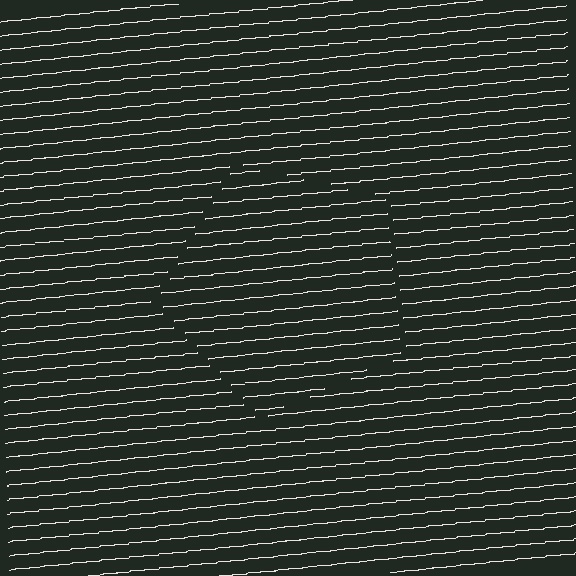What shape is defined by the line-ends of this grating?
An illusory pentagon. The interior of the shape contains the same grating, shifted by half a period — the contour is defined by the phase discontinuity where line-ends from the inner and outer gratings abut.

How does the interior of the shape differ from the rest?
The interior of the shape contains the same grating, shifted by half a period — the contour is defined by the phase discontinuity where line-ends from the inner and outer gratings abut.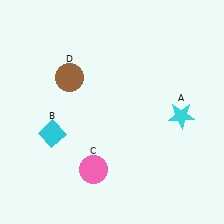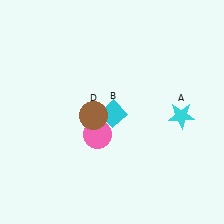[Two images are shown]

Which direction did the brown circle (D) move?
The brown circle (D) moved down.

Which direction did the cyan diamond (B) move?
The cyan diamond (B) moved right.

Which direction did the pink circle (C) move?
The pink circle (C) moved up.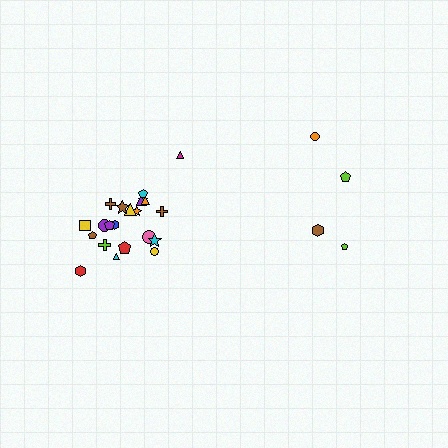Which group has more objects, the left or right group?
The left group.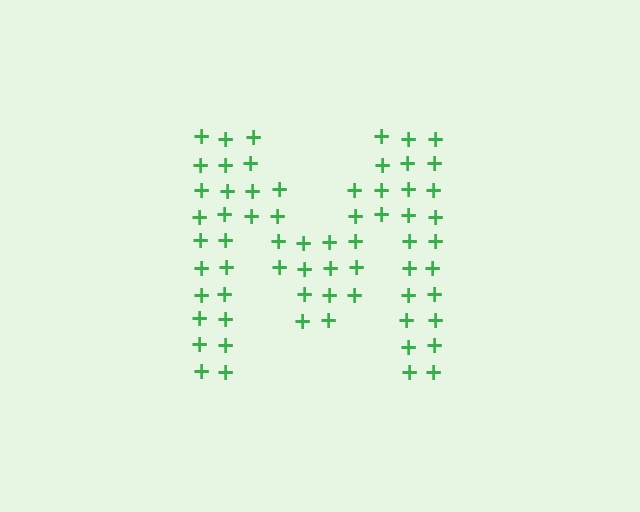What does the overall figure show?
The overall figure shows the letter M.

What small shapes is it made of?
It is made of small plus signs.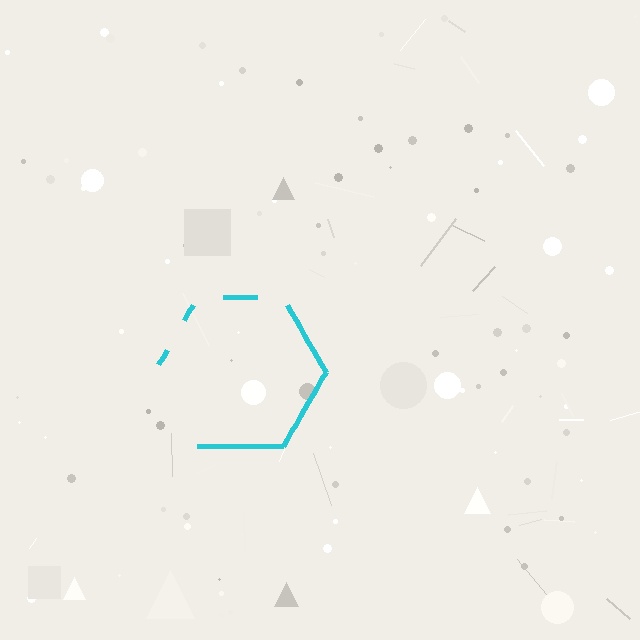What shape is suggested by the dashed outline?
The dashed outline suggests a hexagon.